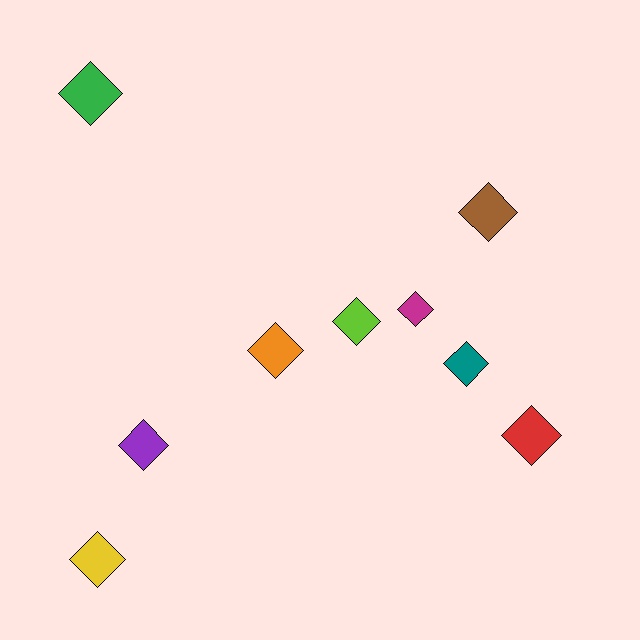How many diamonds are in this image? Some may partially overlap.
There are 9 diamonds.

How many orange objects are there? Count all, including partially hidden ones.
There is 1 orange object.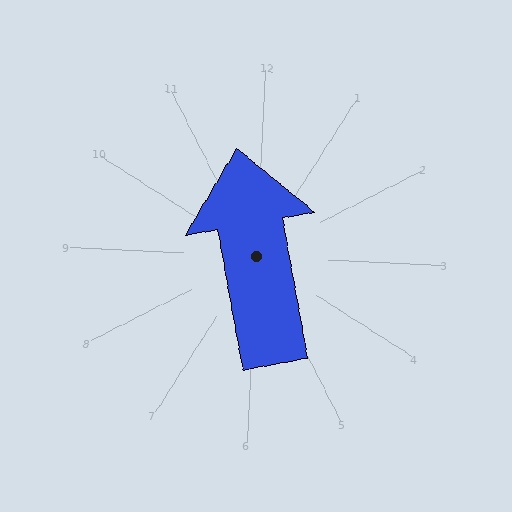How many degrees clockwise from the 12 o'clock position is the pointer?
Approximately 347 degrees.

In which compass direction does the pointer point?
North.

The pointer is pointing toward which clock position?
Roughly 12 o'clock.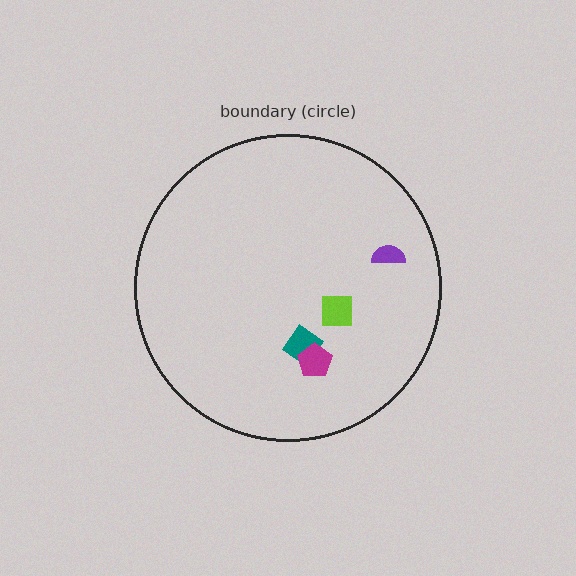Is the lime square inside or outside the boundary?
Inside.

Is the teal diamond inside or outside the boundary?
Inside.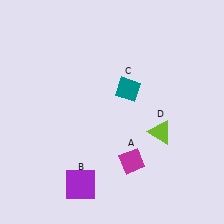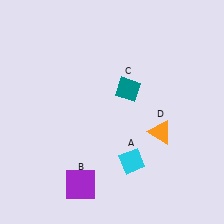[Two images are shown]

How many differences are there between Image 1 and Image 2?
There are 2 differences between the two images.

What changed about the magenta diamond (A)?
In Image 1, A is magenta. In Image 2, it changed to cyan.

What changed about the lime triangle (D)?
In Image 1, D is lime. In Image 2, it changed to orange.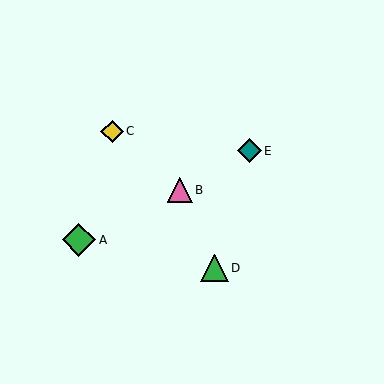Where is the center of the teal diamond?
The center of the teal diamond is at (249, 151).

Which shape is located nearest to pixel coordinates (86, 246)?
The green diamond (labeled A) at (79, 240) is nearest to that location.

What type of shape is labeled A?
Shape A is a green diamond.